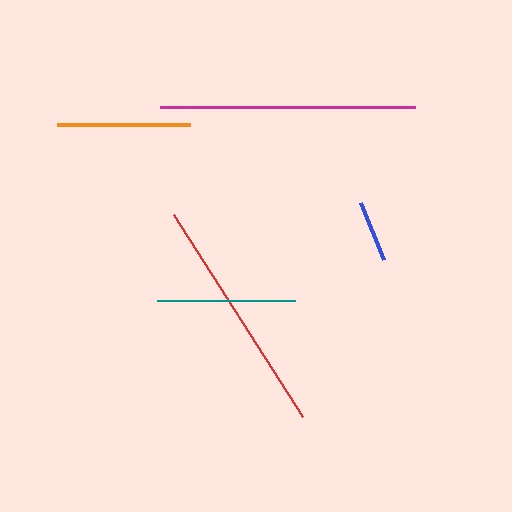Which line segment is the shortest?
The blue line is the shortest at approximately 61 pixels.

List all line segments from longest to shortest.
From longest to shortest: magenta, red, teal, orange, blue.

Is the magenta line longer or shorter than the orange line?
The magenta line is longer than the orange line.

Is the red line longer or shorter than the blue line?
The red line is longer than the blue line.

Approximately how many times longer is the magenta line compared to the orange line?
The magenta line is approximately 1.9 times the length of the orange line.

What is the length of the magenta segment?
The magenta segment is approximately 255 pixels long.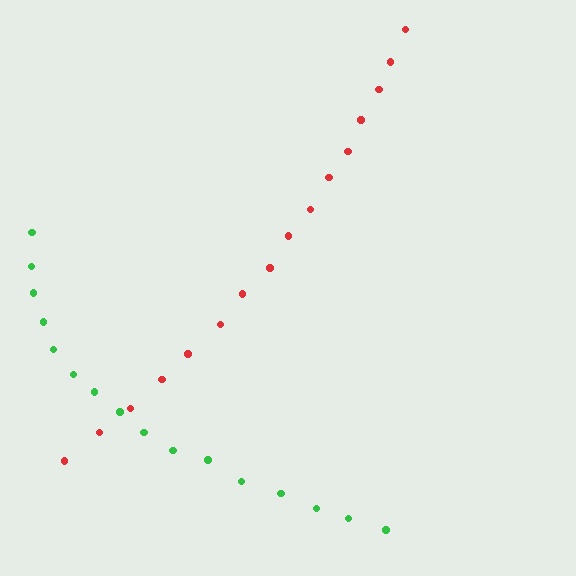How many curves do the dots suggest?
There are 2 distinct paths.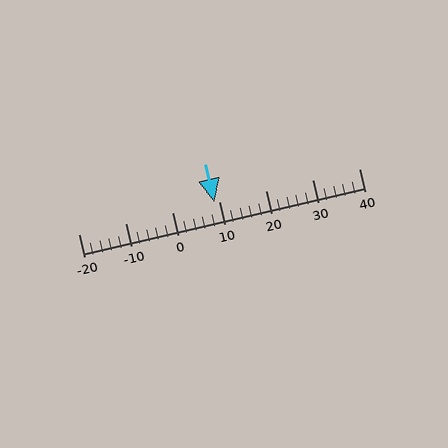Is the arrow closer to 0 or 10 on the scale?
The arrow is closer to 10.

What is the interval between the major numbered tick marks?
The major tick marks are spaced 10 units apart.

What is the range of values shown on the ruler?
The ruler shows values from -20 to 40.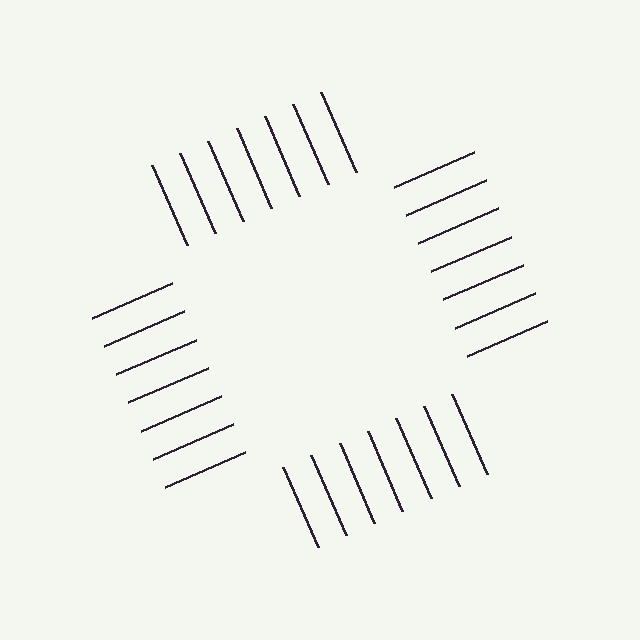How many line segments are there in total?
28 — 7 along each of the 4 edges.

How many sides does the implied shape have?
4 sides — the line-ends trace a square.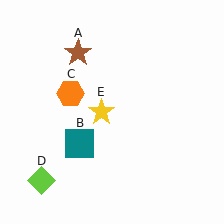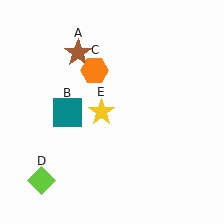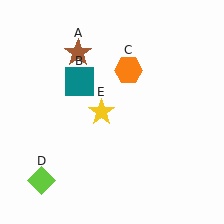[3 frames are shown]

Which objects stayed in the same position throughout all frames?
Brown star (object A) and lime diamond (object D) and yellow star (object E) remained stationary.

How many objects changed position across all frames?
2 objects changed position: teal square (object B), orange hexagon (object C).